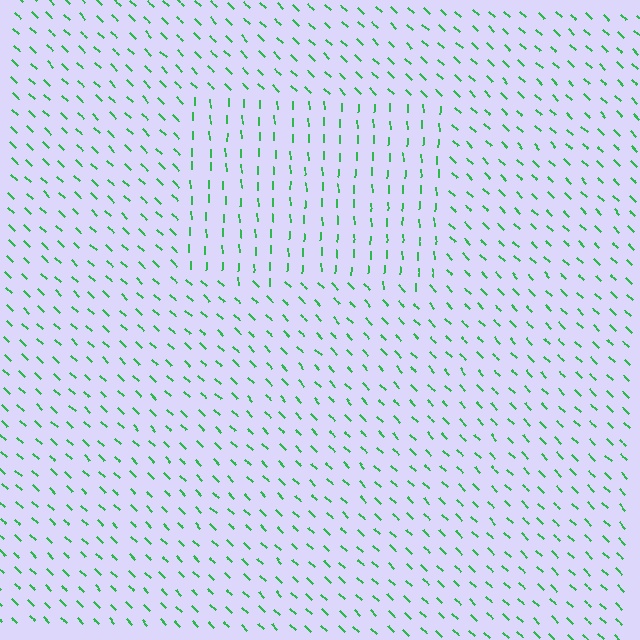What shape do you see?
I see a rectangle.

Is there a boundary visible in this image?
Yes, there is a texture boundary formed by a change in line orientation.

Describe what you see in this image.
The image is filled with small green line segments. A rectangle region in the image has lines oriented differently from the surrounding lines, creating a visible texture boundary.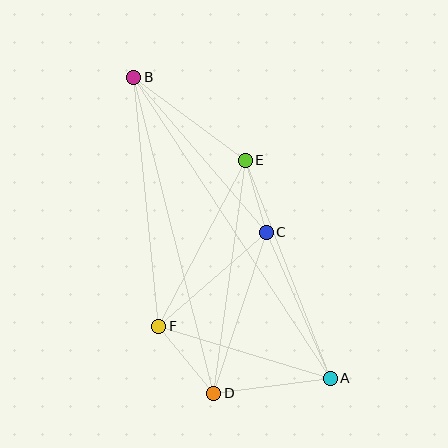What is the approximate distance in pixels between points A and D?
The distance between A and D is approximately 118 pixels.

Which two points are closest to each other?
Points C and E are closest to each other.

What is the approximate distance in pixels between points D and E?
The distance between D and E is approximately 235 pixels.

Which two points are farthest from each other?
Points A and B are farthest from each other.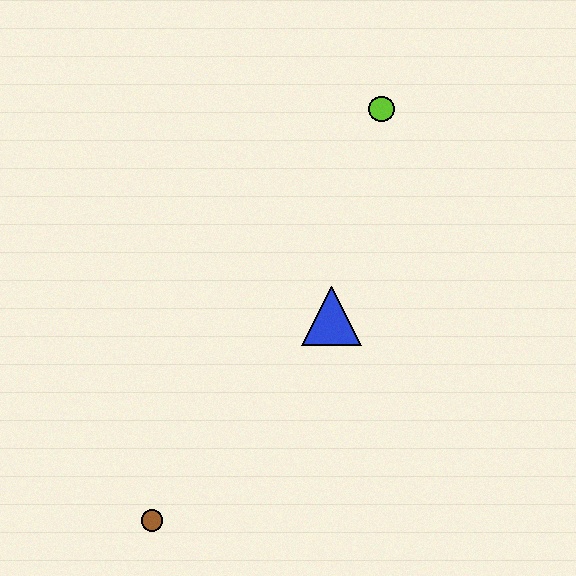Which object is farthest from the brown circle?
The lime circle is farthest from the brown circle.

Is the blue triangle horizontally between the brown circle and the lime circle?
Yes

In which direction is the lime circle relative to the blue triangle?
The lime circle is above the blue triangle.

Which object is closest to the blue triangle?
The lime circle is closest to the blue triangle.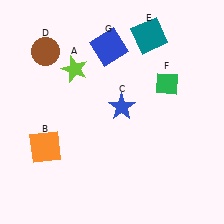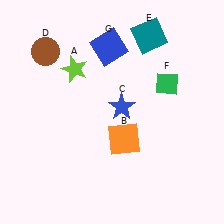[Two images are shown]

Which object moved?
The orange square (B) moved right.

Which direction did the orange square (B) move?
The orange square (B) moved right.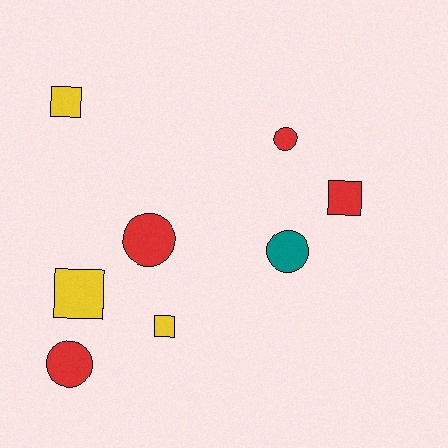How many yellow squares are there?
There are 3 yellow squares.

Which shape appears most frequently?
Square, with 4 objects.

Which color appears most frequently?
Red, with 4 objects.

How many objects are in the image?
There are 8 objects.